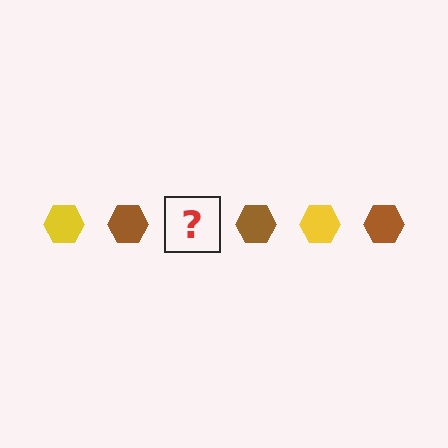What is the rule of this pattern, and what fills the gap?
The rule is that the pattern cycles through yellow, brown hexagons. The gap should be filled with a yellow hexagon.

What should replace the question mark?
The question mark should be replaced with a yellow hexagon.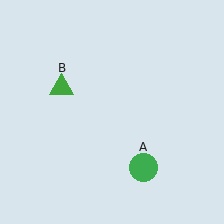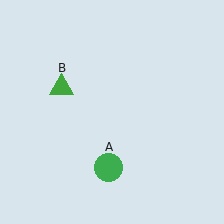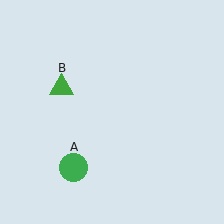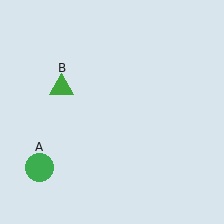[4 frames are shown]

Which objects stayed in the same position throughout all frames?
Green triangle (object B) remained stationary.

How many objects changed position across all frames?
1 object changed position: green circle (object A).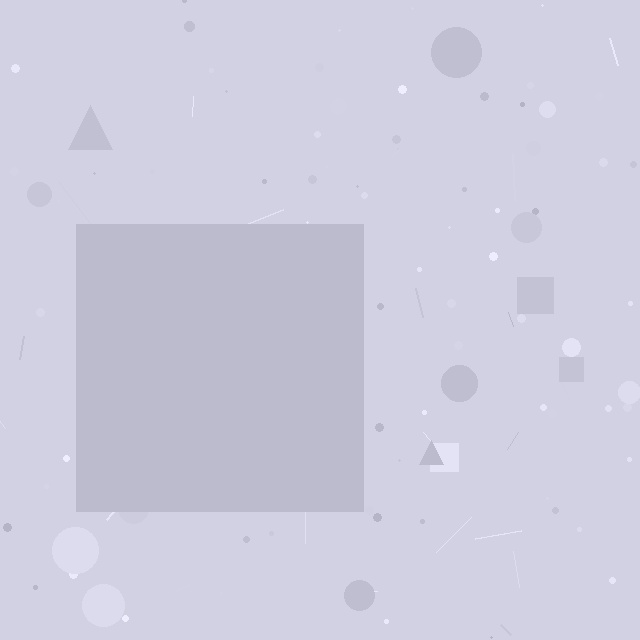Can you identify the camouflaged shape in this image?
The camouflaged shape is a square.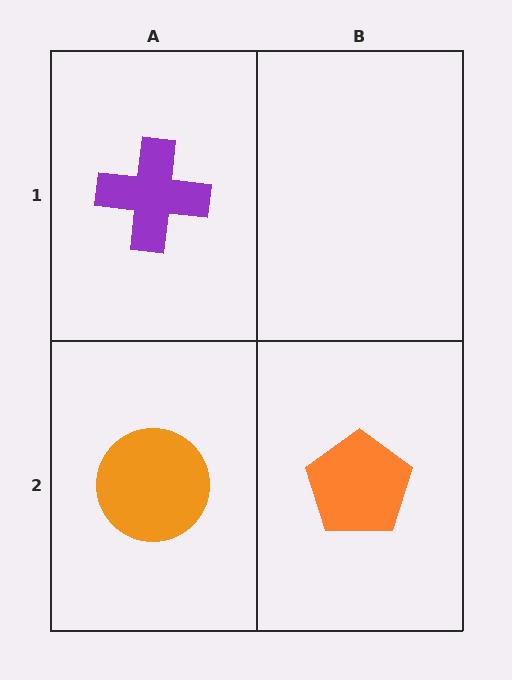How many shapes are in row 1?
1 shape.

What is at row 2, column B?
An orange pentagon.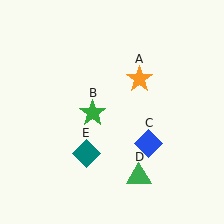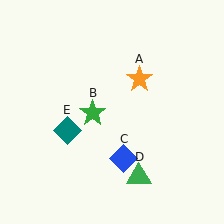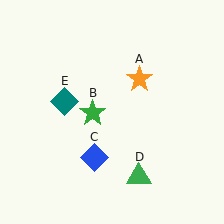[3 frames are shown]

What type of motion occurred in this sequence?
The blue diamond (object C), teal diamond (object E) rotated clockwise around the center of the scene.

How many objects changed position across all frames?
2 objects changed position: blue diamond (object C), teal diamond (object E).